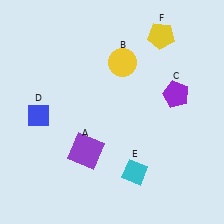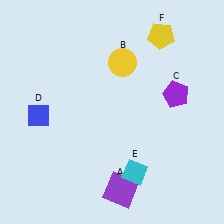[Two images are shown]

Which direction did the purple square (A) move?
The purple square (A) moved down.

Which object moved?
The purple square (A) moved down.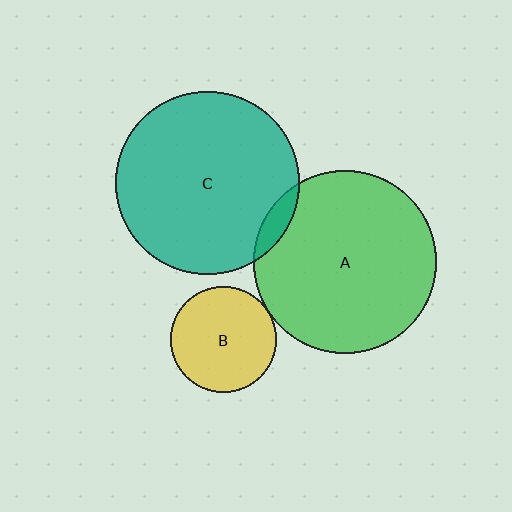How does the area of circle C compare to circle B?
Approximately 3.0 times.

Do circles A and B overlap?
Yes.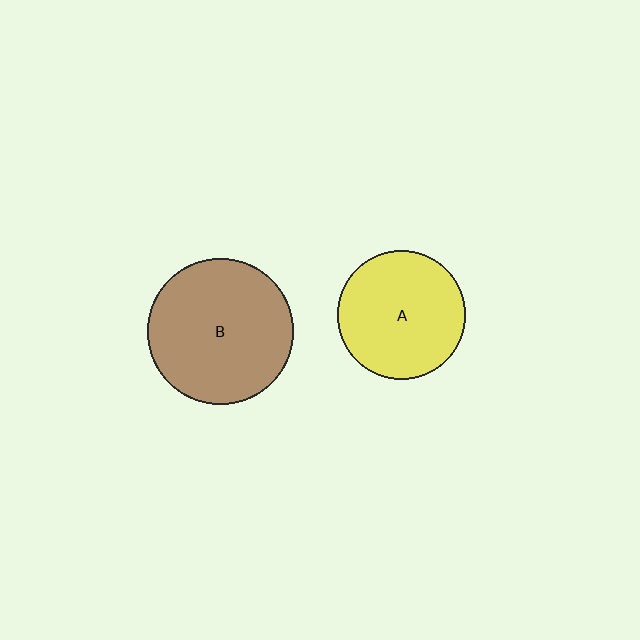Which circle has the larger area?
Circle B (brown).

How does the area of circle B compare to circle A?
Approximately 1.3 times.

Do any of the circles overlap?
No, none of the circles overlap.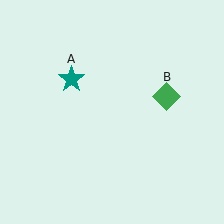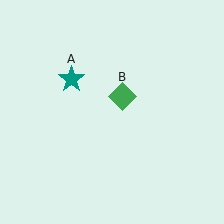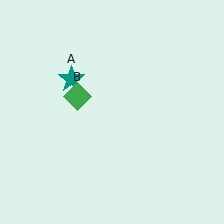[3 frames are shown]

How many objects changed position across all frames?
1 object changed position: green diamond (object B).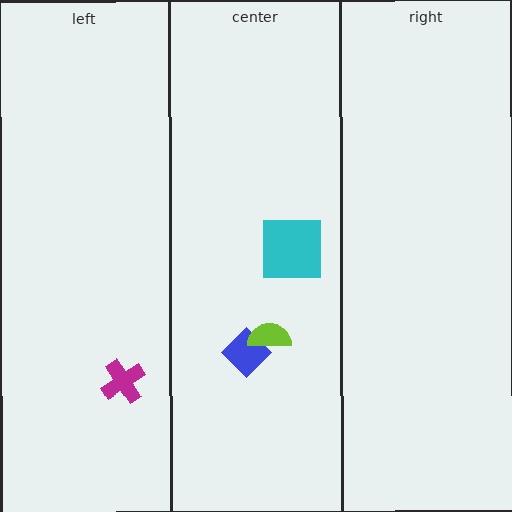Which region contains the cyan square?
The center region.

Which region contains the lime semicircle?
The center region.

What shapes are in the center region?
The blue diamond, the lime semicircle, the cyan square.